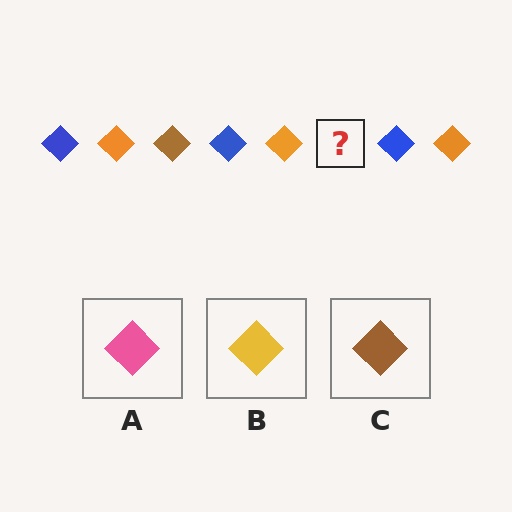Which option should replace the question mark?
Option C.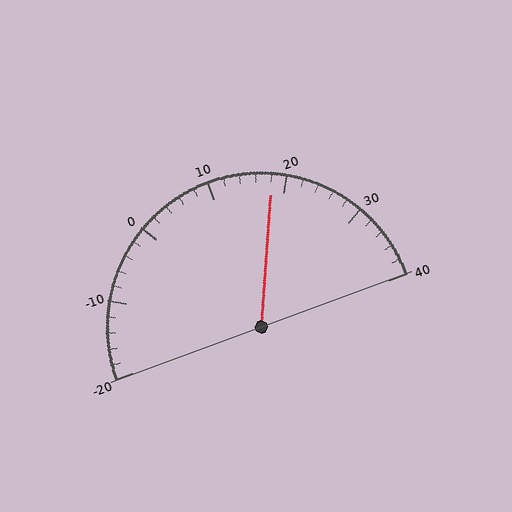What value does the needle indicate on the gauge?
The needle indicates approximately 18.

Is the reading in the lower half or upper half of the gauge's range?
The reading is in the upper half of the range (-20 to 40).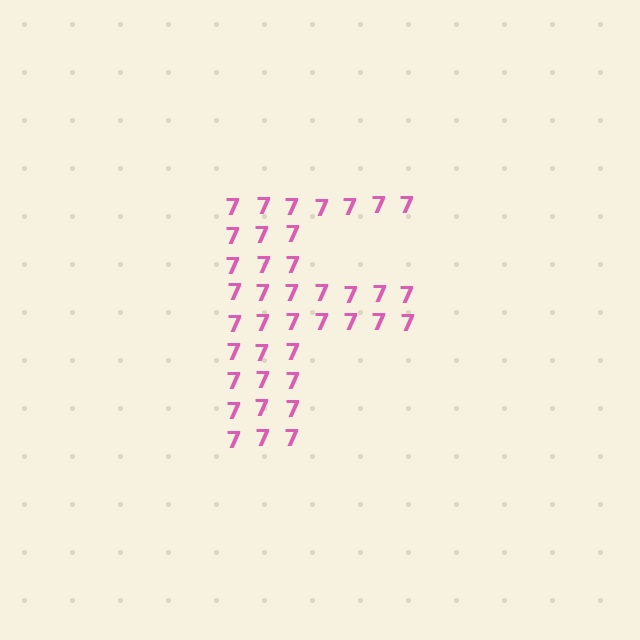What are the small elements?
The small elements are digit 7's.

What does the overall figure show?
The overall figure shows the letter F.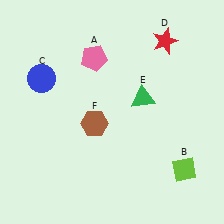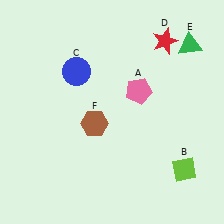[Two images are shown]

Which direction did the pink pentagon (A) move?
The pink pentagon (A) moved right.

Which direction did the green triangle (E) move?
The green triangle (E) moved up.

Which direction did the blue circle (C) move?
The blue circle (C) moved right.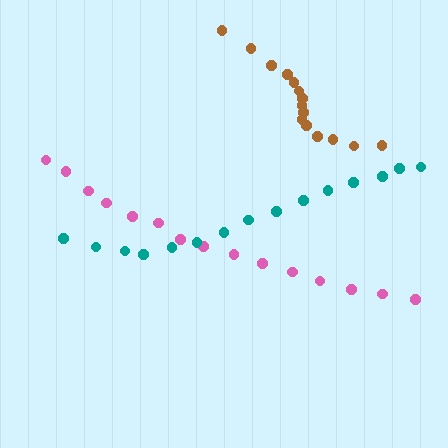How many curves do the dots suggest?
There are 3 distinct paths.